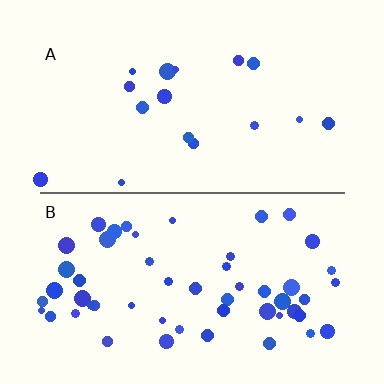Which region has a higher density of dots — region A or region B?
B (the bottom).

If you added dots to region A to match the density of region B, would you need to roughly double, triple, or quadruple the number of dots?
Approximately triple.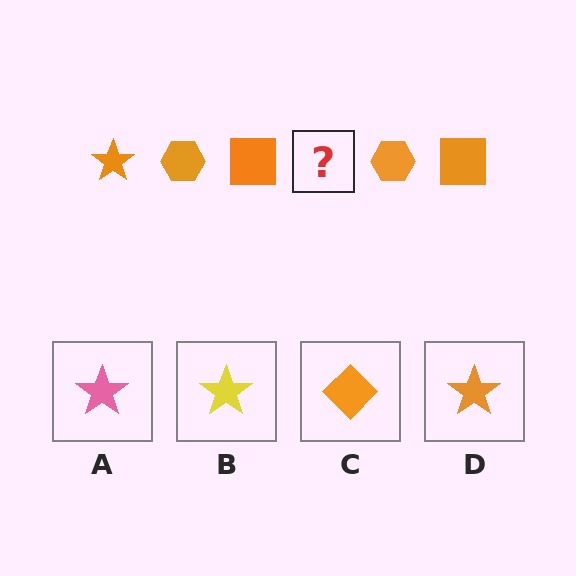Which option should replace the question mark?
Option D.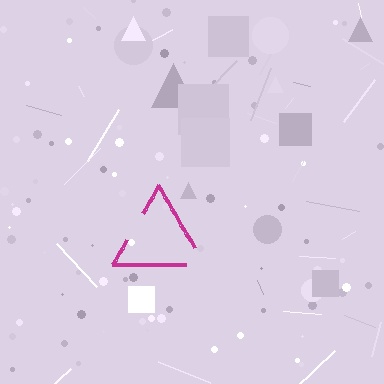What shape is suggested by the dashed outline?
The dashed outline suggests a triangle.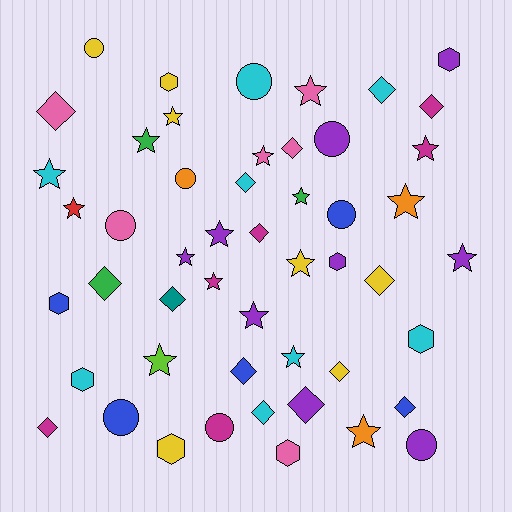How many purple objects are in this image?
There are 9 purple objects.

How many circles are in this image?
There are 9 circles.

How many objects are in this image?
There are 50 objects.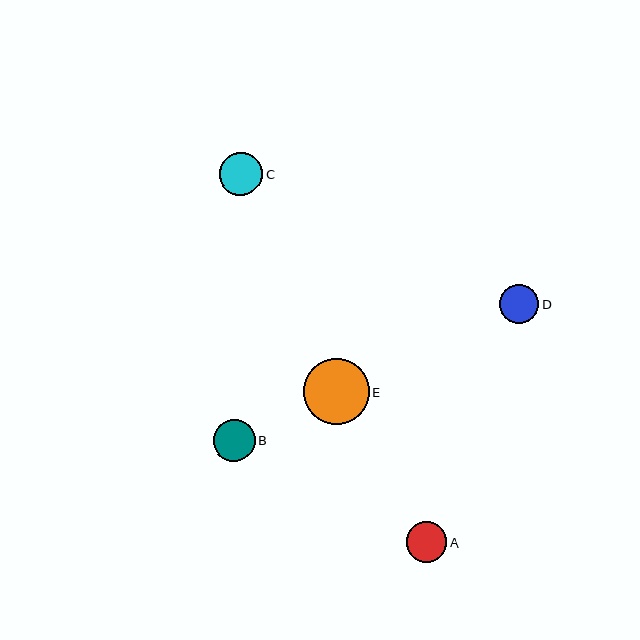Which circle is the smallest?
Circle D is the smallest with a size of approximately 39 pixels.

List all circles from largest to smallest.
From largest to smallest: E, C, B, A, D.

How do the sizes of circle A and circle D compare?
Circle A and circle D are approximately the same size.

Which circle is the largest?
Circle E is the largest with a size of approximately 66 pixels.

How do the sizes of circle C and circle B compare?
Circle C and circle B are approximately the same size.